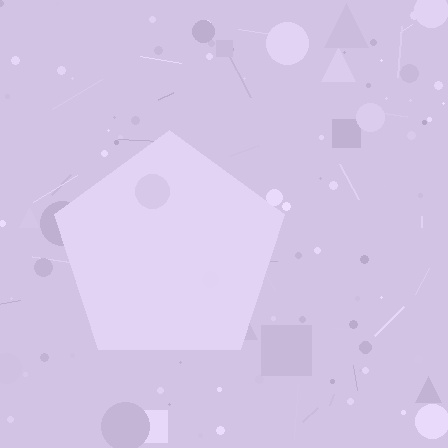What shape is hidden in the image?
A pentagon is hidden in the image.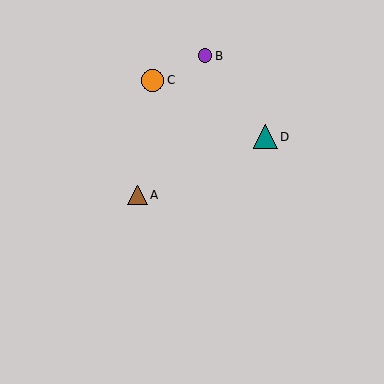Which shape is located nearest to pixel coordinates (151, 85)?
The orange circle (labeled C) at (153, 80) is nearest to that location.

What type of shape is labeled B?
Shape B is a purple circle.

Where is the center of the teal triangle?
The center of the teal triangle is at (266, 137).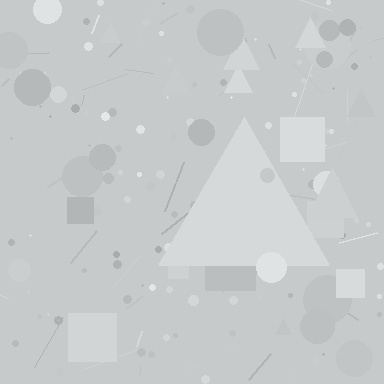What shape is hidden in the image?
A triangle is hidden in the image.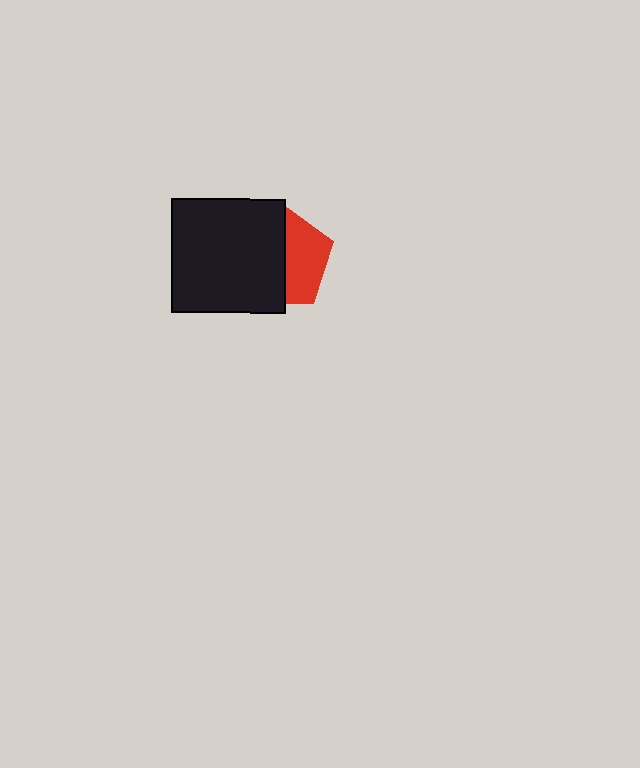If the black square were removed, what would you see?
You would see the complete red pentagon.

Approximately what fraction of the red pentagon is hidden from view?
Roughly 57% of the red pentagon is hidden behind the black square.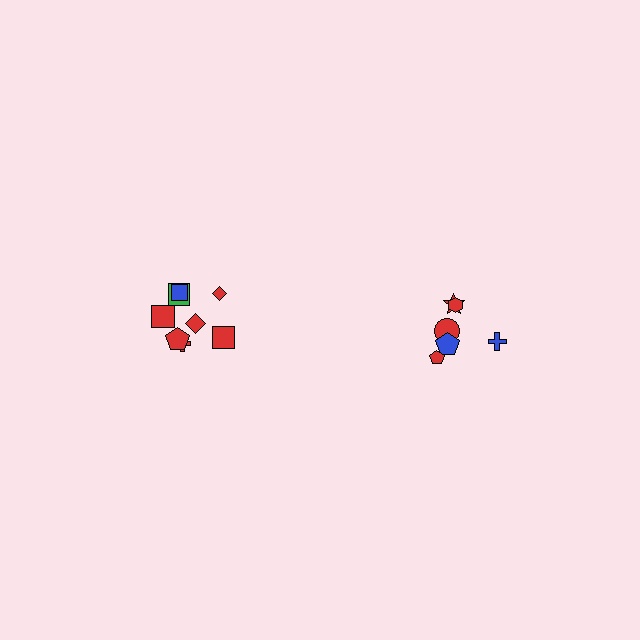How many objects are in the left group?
There are 8 objects.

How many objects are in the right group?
There are 6 objects.